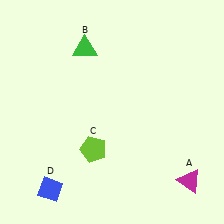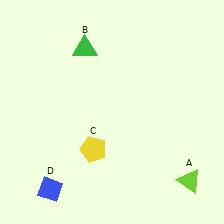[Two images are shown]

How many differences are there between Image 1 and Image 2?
There are 2 differences between the two images.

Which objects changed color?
A changed from magenta to lime. C changed from lime to yellow.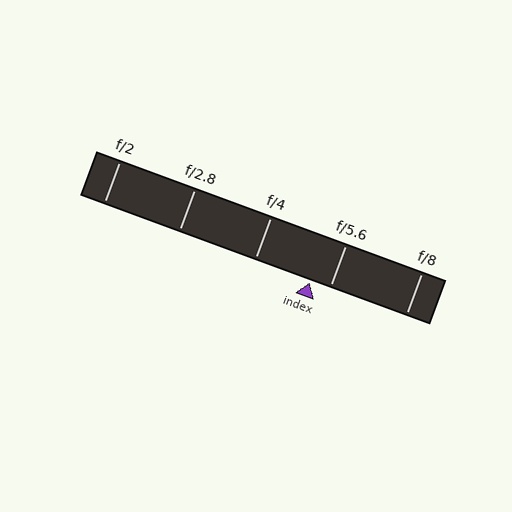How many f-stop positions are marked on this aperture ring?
There are 5 f-stop positions marked.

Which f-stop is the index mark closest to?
The index mark is closest to f/5.6.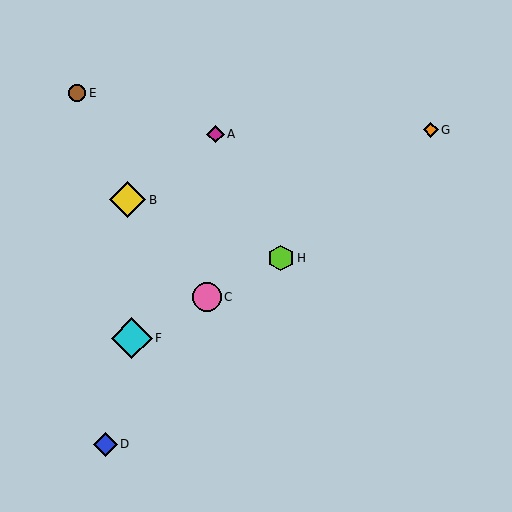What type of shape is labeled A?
Shape A is a magenta diamond.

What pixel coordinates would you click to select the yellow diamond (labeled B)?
Click at (128, 200) to select the yellow diamond B.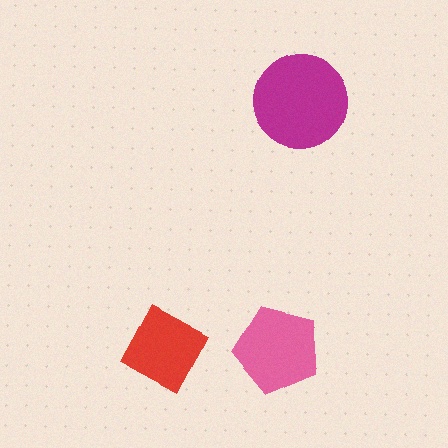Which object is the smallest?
The red diamond.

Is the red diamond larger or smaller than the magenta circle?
Smaller.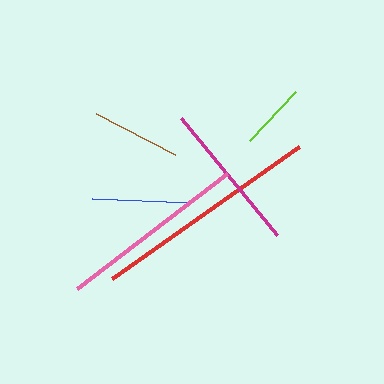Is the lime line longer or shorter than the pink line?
The pink line is longer than the lime line.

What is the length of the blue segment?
The blue segment is approximately 99 pixels long.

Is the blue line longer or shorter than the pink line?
The pink line is longer than the blue line.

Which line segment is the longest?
The red line is the longest at approximately 229 pixels.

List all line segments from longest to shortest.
From longest to shortest: red, pink, magenta, blue, brown, lime.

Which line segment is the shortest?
The lime line is the shortest at approximately 67 pixels.